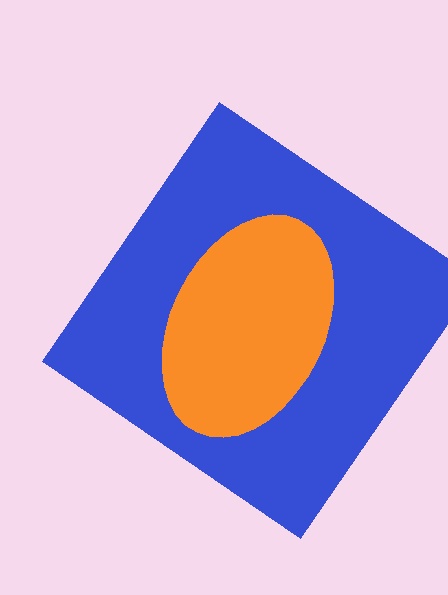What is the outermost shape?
The blue diamond.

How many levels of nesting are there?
2.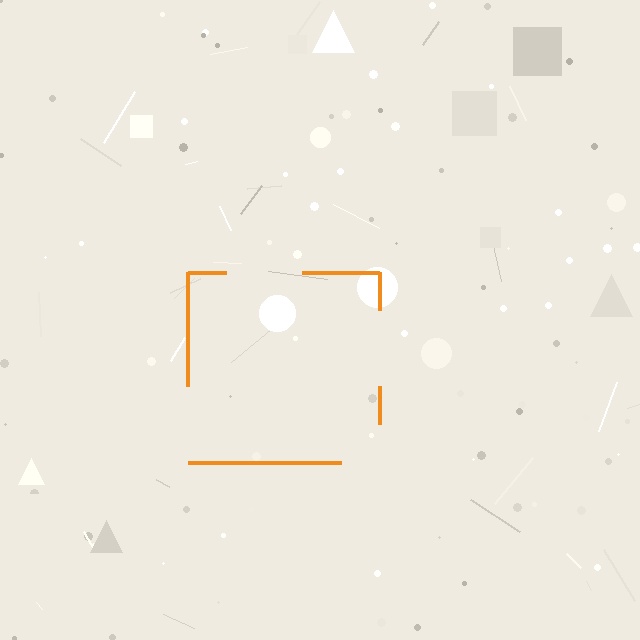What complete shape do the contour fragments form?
The contour fragments form a square.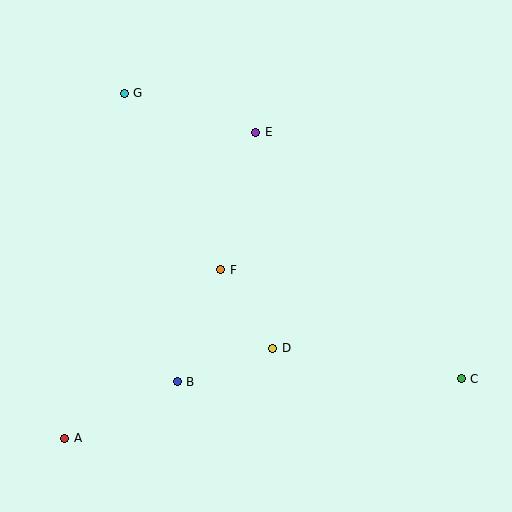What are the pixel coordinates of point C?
Point C is at (461, 379).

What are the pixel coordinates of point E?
Point E is at (256, 132).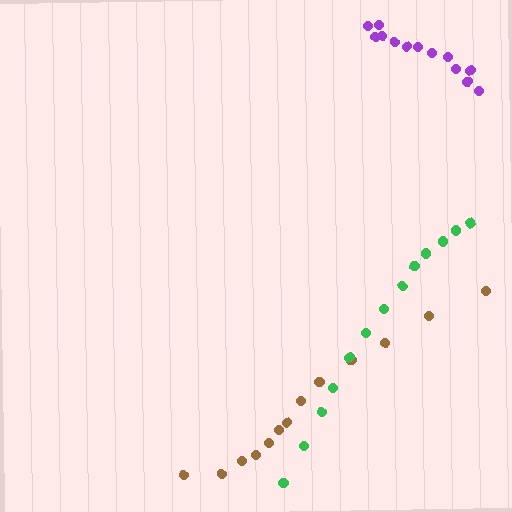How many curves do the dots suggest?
There are 3 distinct paths.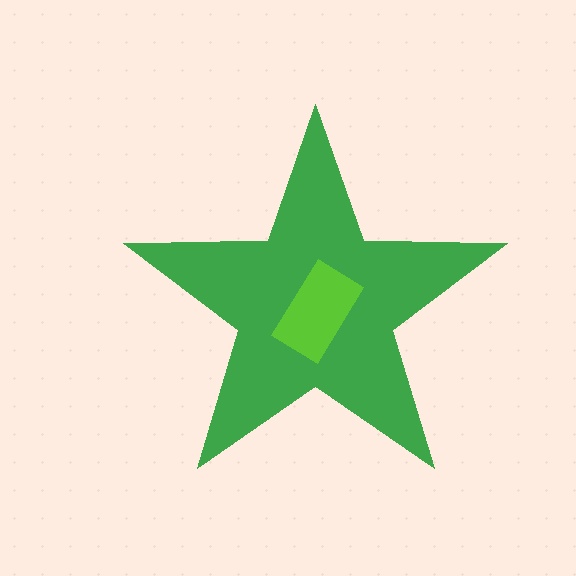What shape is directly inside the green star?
The lime rectangle.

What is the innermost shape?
The lime rectangle.